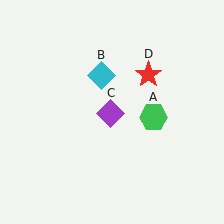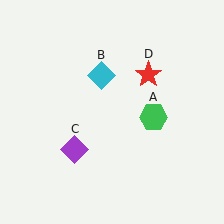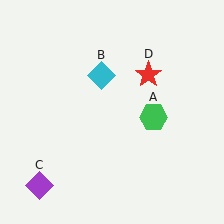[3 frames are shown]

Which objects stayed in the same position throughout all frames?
Green hexagon (object A) and cyan diamond (object B) and red star (object D) remained stationary.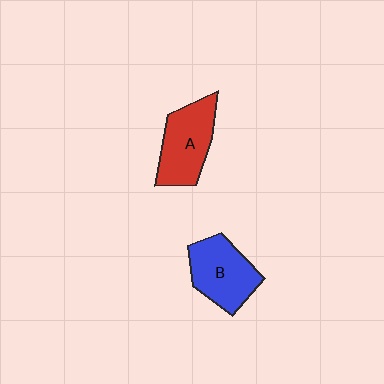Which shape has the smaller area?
Shape B (blue).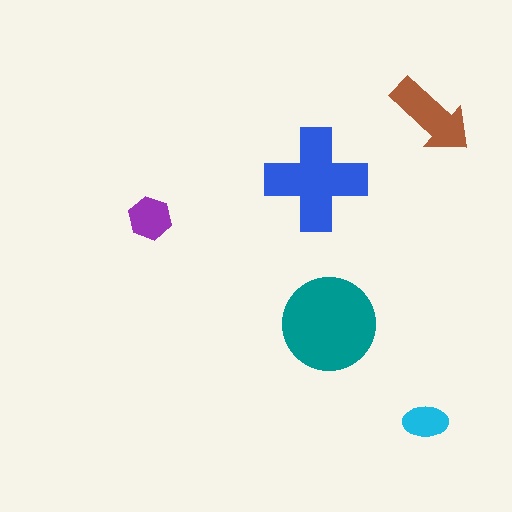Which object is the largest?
The teal circle.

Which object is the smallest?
The cyan ellipse.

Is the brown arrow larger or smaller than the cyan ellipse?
Larger.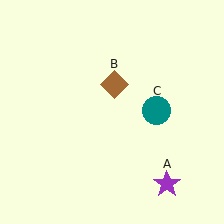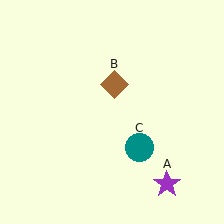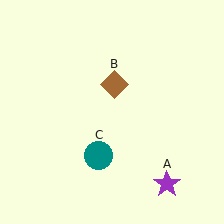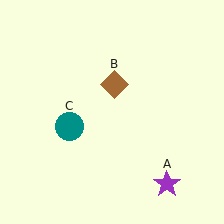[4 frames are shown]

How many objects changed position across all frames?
1 object changed position: teal circle (object C).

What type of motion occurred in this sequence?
The teal circle (object C) rotated clockwise around the center of the scene.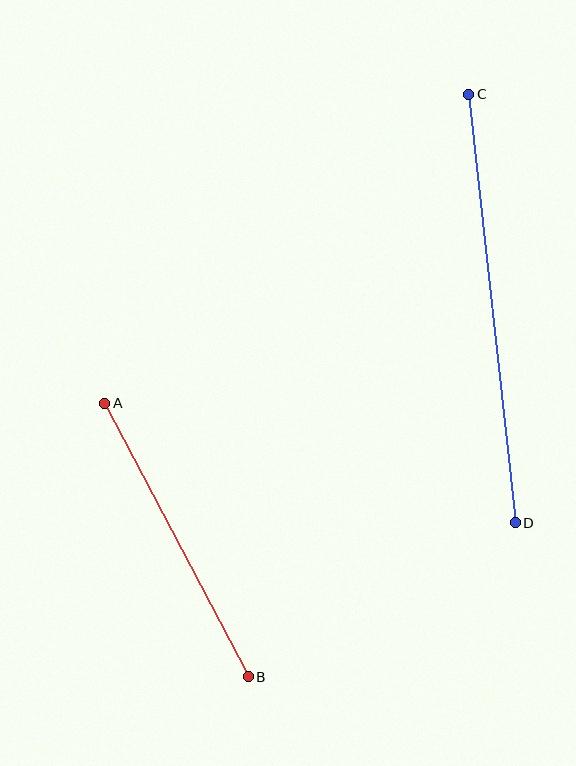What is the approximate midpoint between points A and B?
The midpoint is at approximately (176, 540) pixels.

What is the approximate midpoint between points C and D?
The midpoint is at approximately (492, 308) pixels.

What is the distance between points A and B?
The distance is approximately 309 pixels.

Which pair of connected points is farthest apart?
Points C and D are farthest apart.